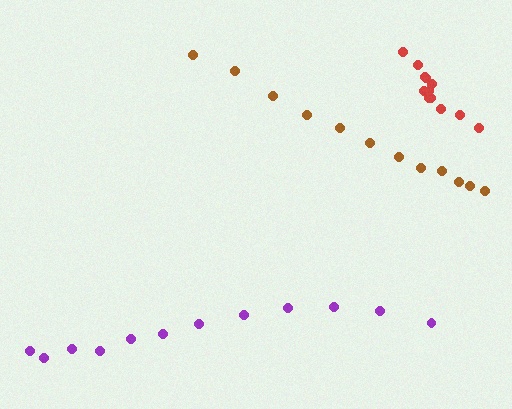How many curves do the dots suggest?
There are 3 distinct paths.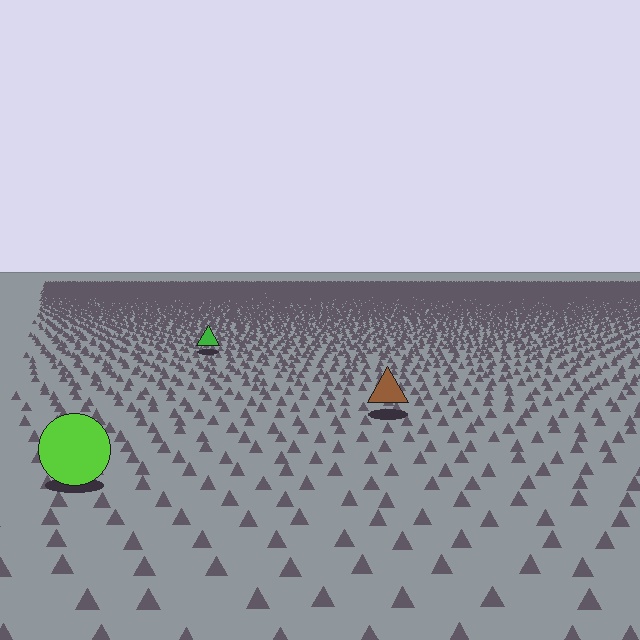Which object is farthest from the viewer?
The green triangle is farthest from the viewer. It appears smaller and the ground texture around it is denser.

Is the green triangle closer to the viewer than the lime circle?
No. The lime circle is closer — you can tell from the texture gradient: the ground texture is coarser near it.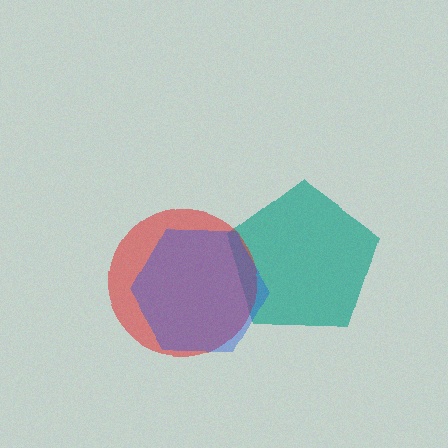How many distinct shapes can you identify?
There are 3 distinct shapes: a teal pentagon, a red circle, a blue hexagon.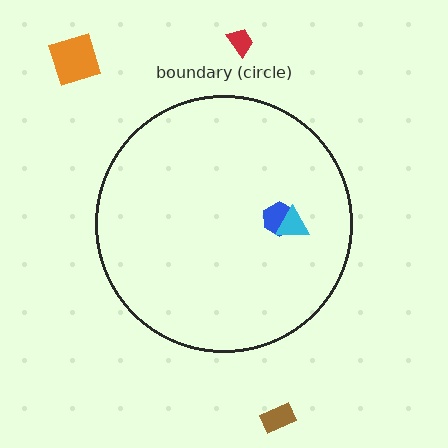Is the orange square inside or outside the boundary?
Outside.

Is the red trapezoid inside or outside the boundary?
Outside.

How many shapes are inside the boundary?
2 inside, 3 outside.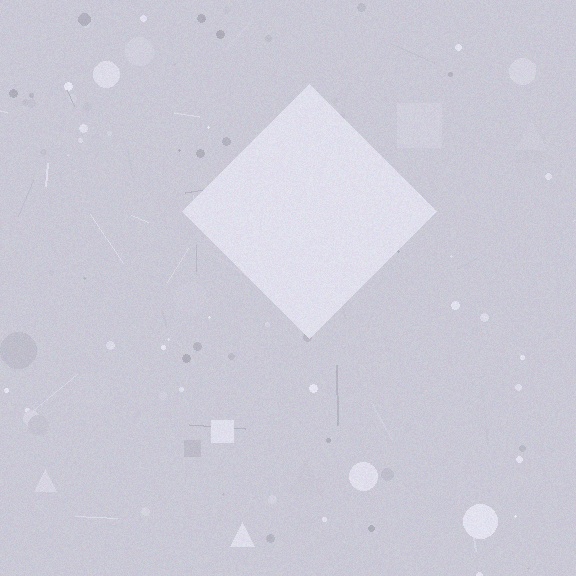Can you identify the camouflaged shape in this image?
The camouflaged shape is a diamond.